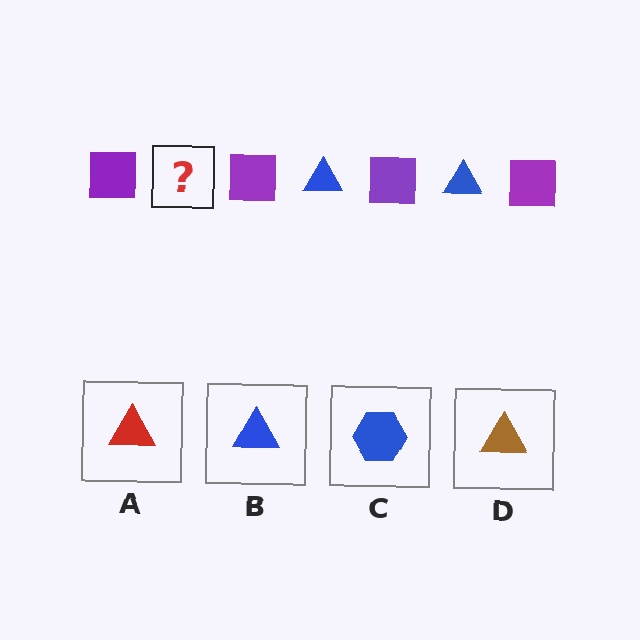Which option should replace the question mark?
Option B.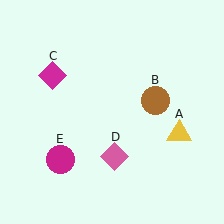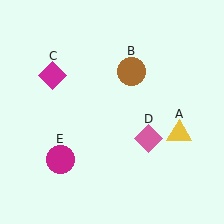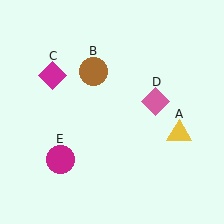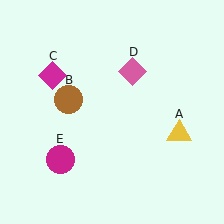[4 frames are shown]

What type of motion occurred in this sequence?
The brown circle (object B), pink diamond (object D) rotated counterclockwise around the center of the scene.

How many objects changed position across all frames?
2 objects changed position: brown circle (object B), pink diamond (object D).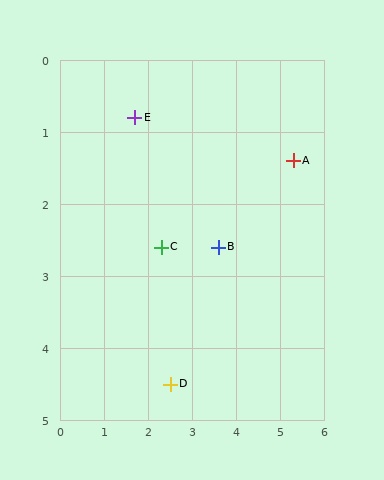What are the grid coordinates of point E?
Point E is at approximately (1.7, 0.8).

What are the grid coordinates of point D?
Point D is at approximately (2.5, 4.5).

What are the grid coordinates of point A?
Point A is at approximately (5.3, 1.4).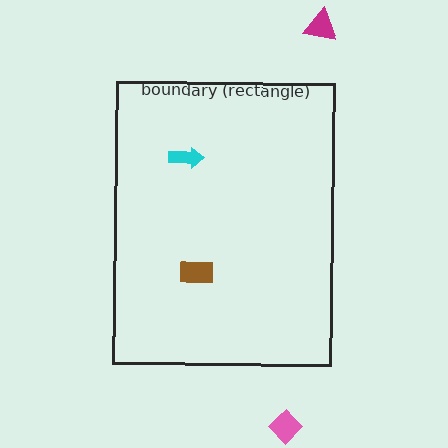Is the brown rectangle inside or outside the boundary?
Inside.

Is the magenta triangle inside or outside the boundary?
Outside.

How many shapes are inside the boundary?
2 inside, 2 outside.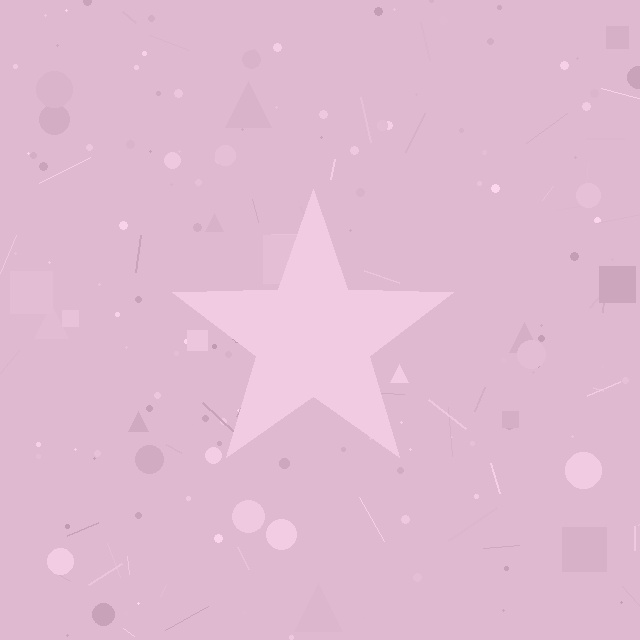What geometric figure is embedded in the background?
A star is embedded in the background.